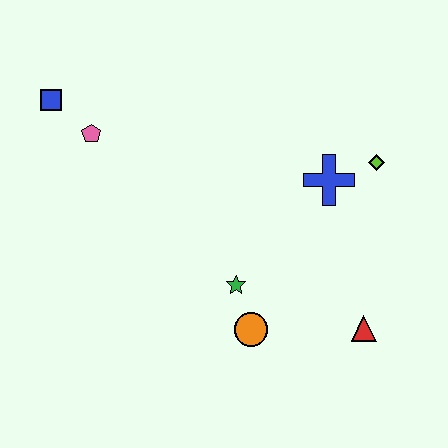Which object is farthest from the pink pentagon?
The red triangle is farthest from the pink pentagon.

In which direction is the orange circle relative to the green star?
The orange circle is below the green star.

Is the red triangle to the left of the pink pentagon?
No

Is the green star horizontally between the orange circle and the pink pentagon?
Yes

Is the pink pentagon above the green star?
Yes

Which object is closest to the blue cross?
The lime diamond is closest to the blue cross.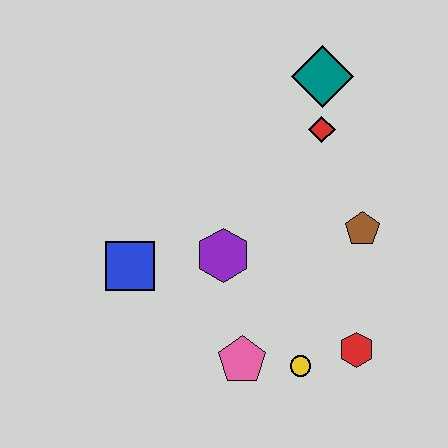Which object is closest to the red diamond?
The teal diamond is closest to the red diamond.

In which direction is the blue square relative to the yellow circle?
The blue square is to the left of the yellow circle.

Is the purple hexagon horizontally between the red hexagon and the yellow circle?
No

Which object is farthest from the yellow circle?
The teal diamond is farthest from the yellow circle.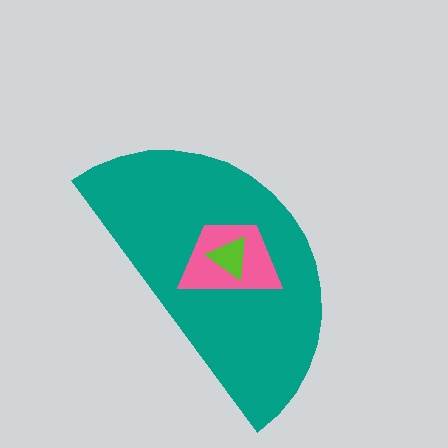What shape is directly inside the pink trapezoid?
The lime triangle.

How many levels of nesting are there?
3.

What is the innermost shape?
The lime triangle.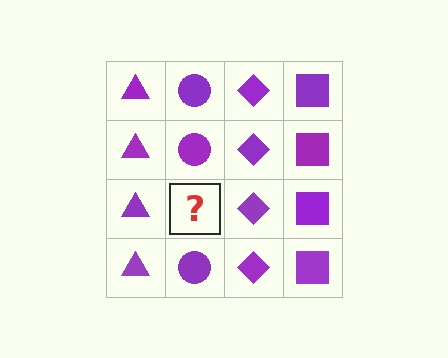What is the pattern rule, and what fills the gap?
The rule is that each column has a consistent shape. The gap should be filled with a purple circle.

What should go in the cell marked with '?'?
The missing cell should contain a purple circle.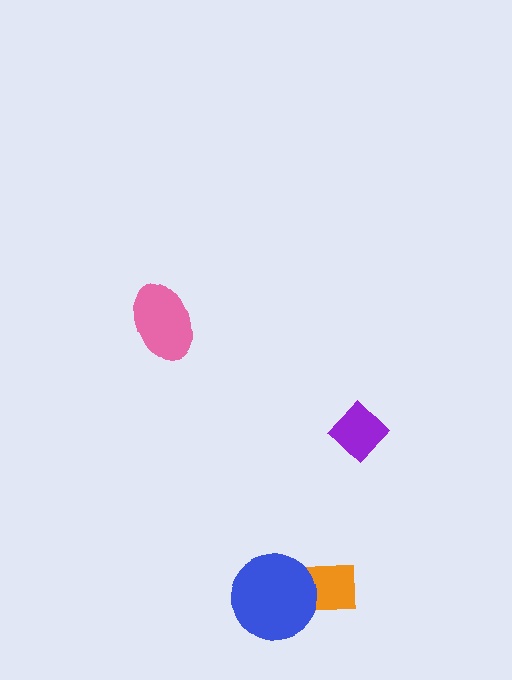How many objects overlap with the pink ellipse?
0 objects overlap with the pink ellipse.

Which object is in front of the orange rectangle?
The blue circle is in front of the orange rectangle.